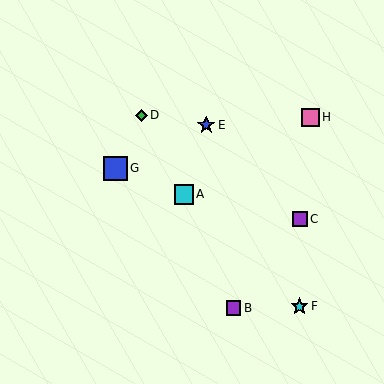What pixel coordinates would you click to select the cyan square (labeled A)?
Click at (184, 194) to select the cyan square A.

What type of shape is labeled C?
Shape C is a purple square.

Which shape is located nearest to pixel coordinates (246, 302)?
The purple square (labeled B) at (234, 308) is nearest to that location.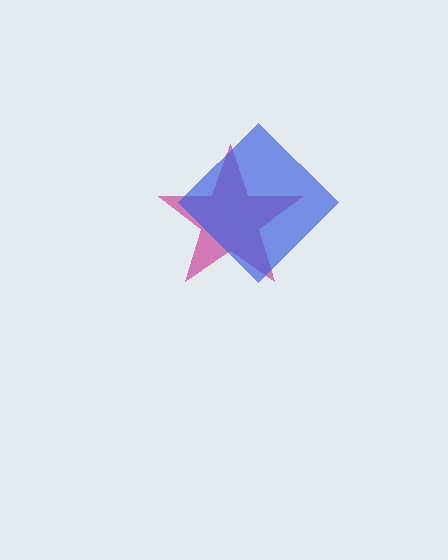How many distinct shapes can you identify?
There are 2 distinct shapes: a magenta star, a blue diamond.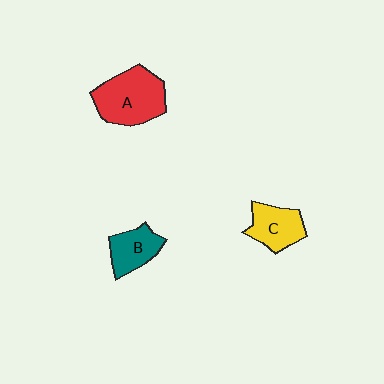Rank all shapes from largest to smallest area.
From largest to smallest: A (red), C (yellow), B (teal).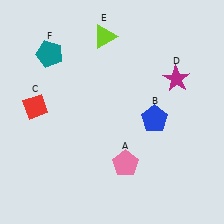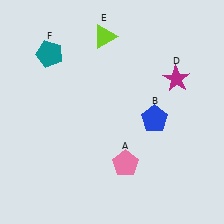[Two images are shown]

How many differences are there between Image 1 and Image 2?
There is 1 difference between the two images.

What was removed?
The red diamond (C) was removed in Image 2.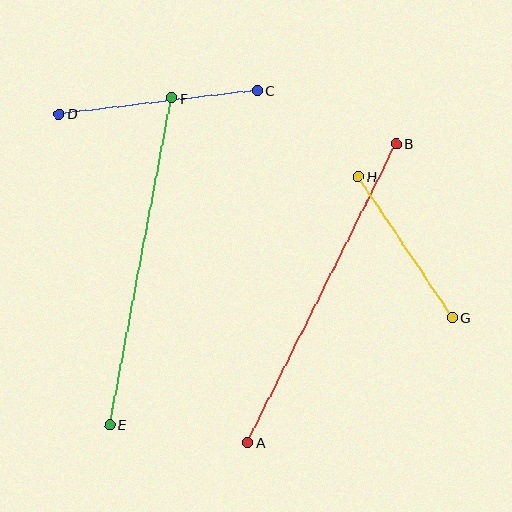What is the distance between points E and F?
The distance is approximately 332 pixels.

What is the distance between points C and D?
The distance is approximately 200 pixels.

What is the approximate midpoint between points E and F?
The midpoint is at approximately (141, 262) pixels.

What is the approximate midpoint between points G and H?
The midpoint is at approximately (406, 247) pixels.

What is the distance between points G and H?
The distance is approximately 169 pixels.